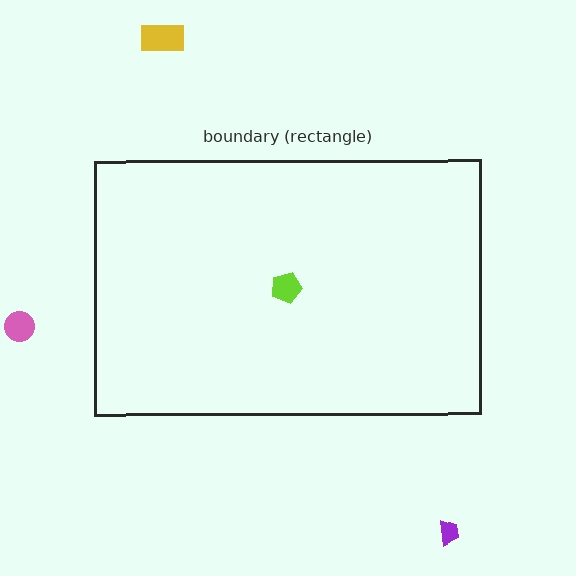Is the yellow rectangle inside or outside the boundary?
Outside.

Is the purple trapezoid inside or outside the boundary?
Outside.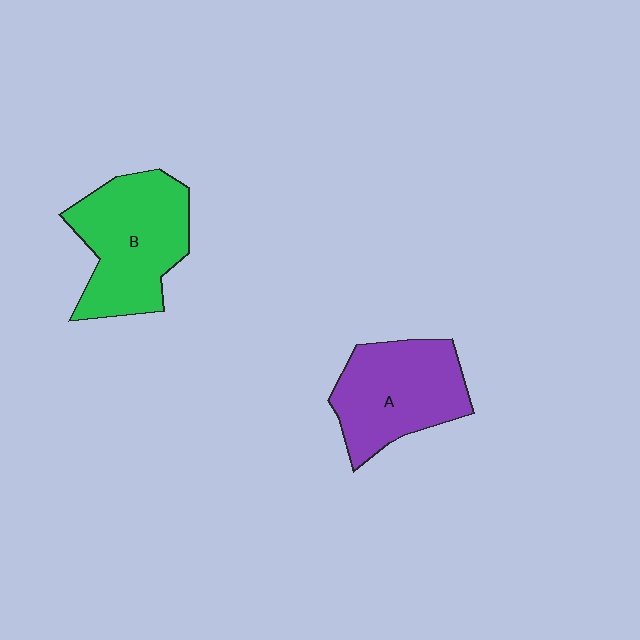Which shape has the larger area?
Shape B (green).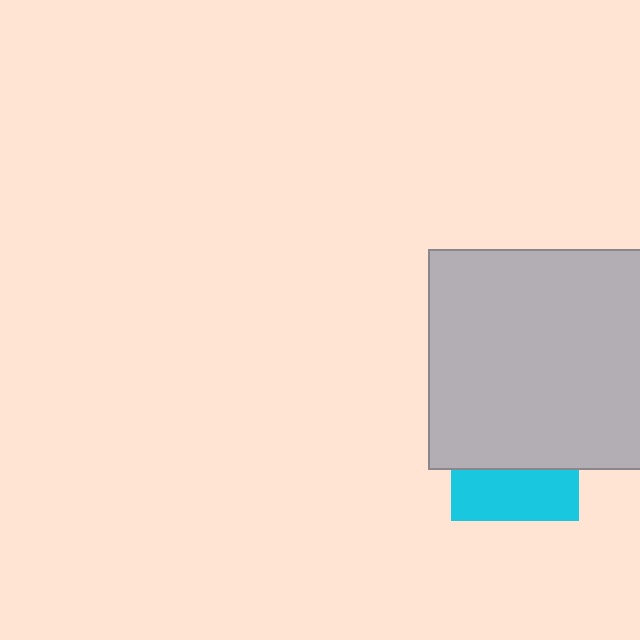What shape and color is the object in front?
The object in front is a light gray rectangle.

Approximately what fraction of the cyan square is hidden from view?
Roughly 59% of the cyan square is hidden behind the light gray rectangle.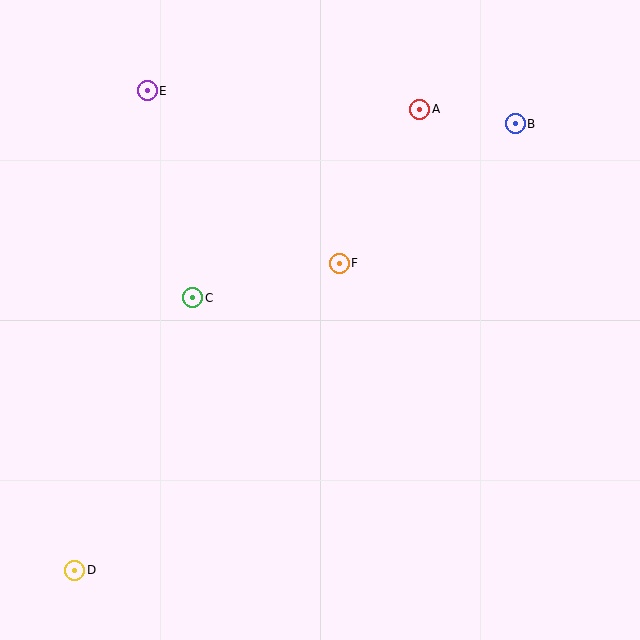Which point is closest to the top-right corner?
Point B is closest to the top-right corner.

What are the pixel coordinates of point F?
Point F is at (339, 263).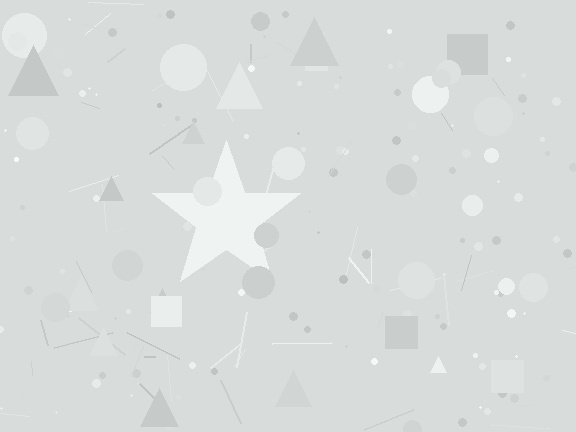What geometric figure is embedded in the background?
A star is embedded in the background.